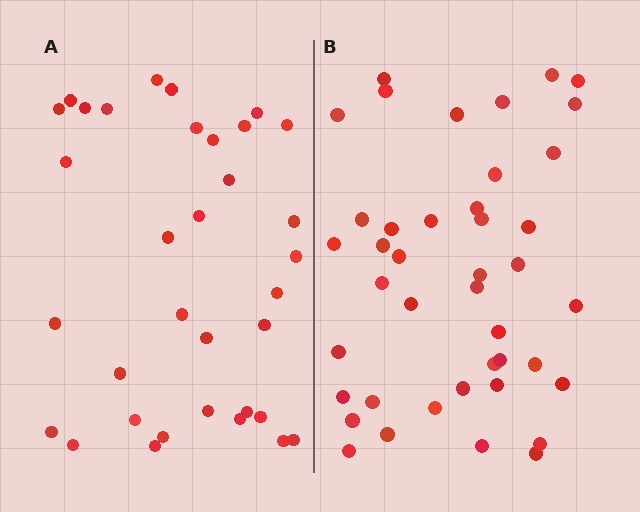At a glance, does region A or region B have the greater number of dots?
Region B (the right region) has more dots.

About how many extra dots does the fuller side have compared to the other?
Region B has roughly 8 or so more dots than region A.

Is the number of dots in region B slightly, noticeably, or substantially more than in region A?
Region B has only slightly more — the two regions are fairly close. The ratio is roughly 1.2 to 1.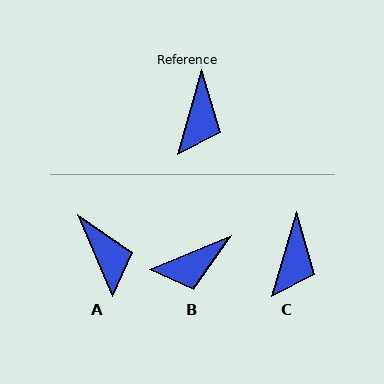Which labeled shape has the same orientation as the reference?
C.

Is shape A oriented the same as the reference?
No, it is off by about 39 degrees.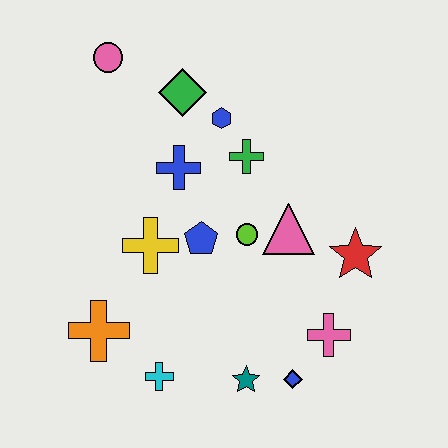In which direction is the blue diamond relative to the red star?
The blue diamond is below the red star.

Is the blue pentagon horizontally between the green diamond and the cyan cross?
No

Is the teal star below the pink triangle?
Yes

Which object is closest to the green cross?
The blue hexagon is closest to the green cross.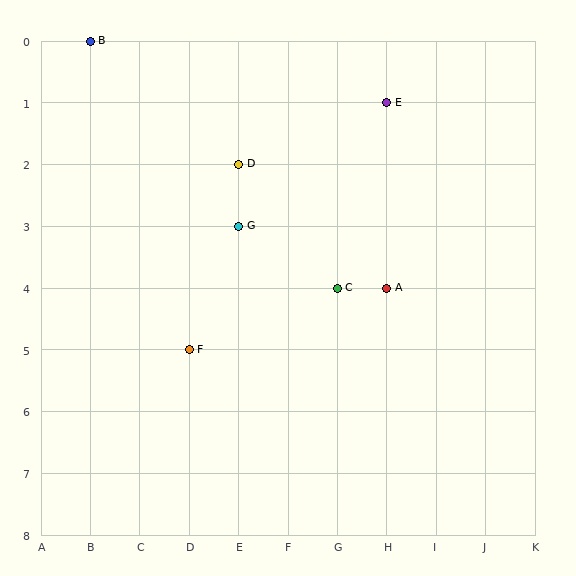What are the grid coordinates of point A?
Point A is at grid coordinates (H, 4).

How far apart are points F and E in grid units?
Points F and E are 4 columns and 4 rows apart (about 5.7 grid units diagonally).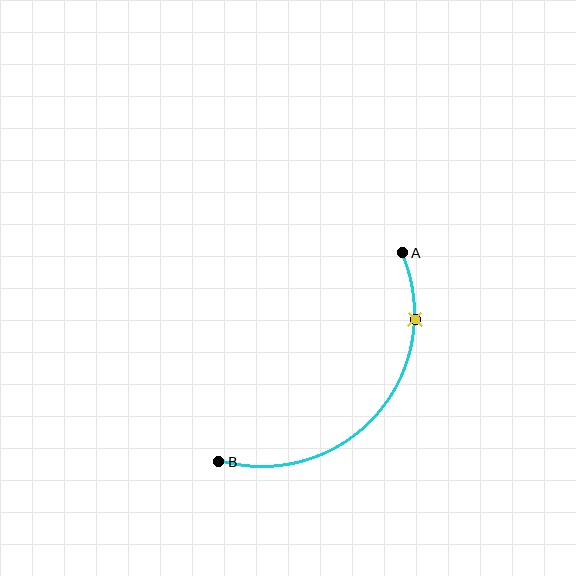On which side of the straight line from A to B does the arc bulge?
The arc bulges below and to the right of the straight line connecting A and B.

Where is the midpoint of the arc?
The arc midpoint is the point on the curve farthest from the straight line joining A and B. It sits below and to the right of that line.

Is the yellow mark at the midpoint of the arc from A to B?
No. The yellow mark lies on the arc but is closer to endpoint A. The arc midpoint would be at the point on the curve equidistant along the arc from both A and B.